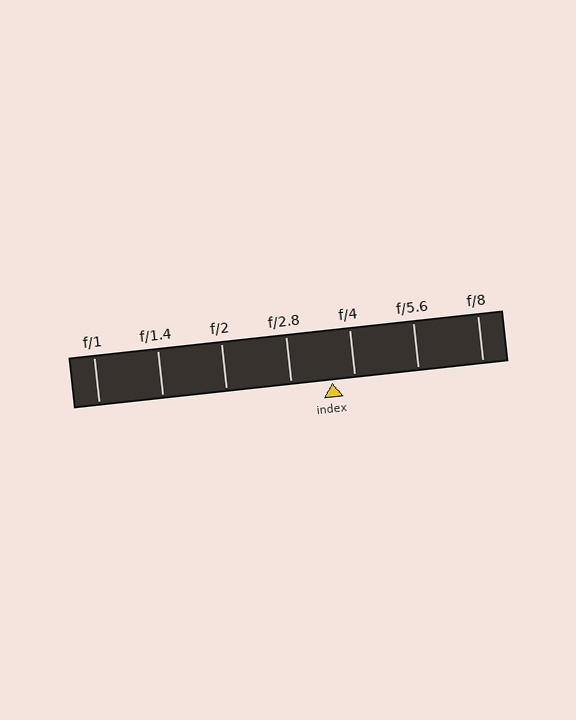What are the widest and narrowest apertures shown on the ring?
The widest aperture shown is f/1 and the narrowest is f/8.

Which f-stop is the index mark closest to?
The index mark is closest to f/4.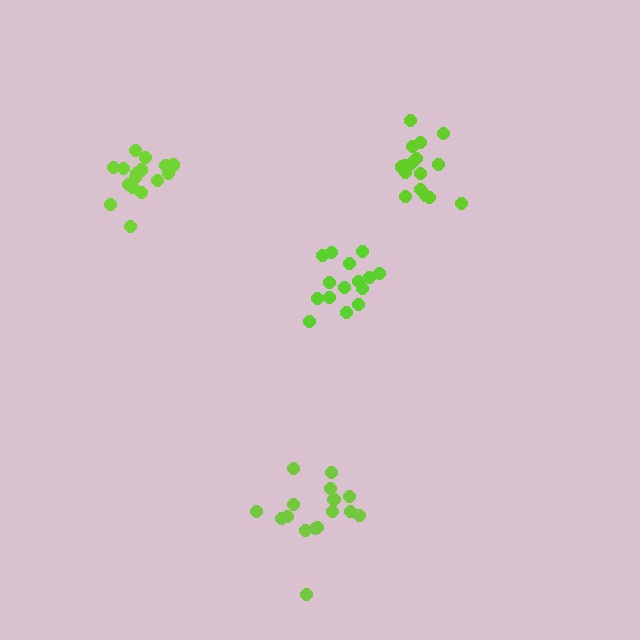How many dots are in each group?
Group 1: 16 dots, Group 2: 15 dots, Group 3: 16 dots, Group 4: 16 dots (63 total).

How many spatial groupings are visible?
There are 4 spatial groupings.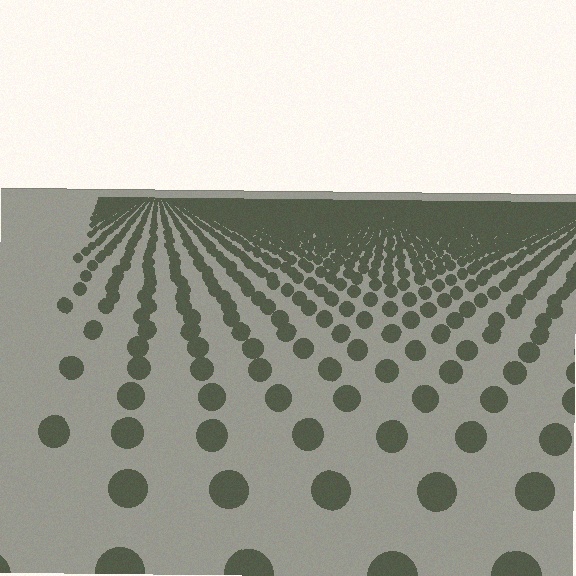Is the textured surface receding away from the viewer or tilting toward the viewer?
The surface is receding away from the viewer. Texture elements get smaller and denser toward the top.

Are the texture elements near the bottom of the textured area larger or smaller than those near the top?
Larger. Near the bottom, elements are closer to the viewer and appear at a bigger on-screen size.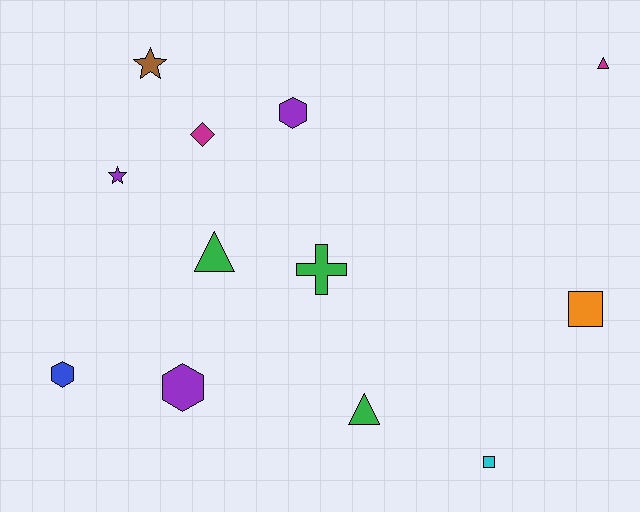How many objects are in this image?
There are 12 objects.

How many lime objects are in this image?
There are no lime objects.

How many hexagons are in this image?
There are 3 hexagons.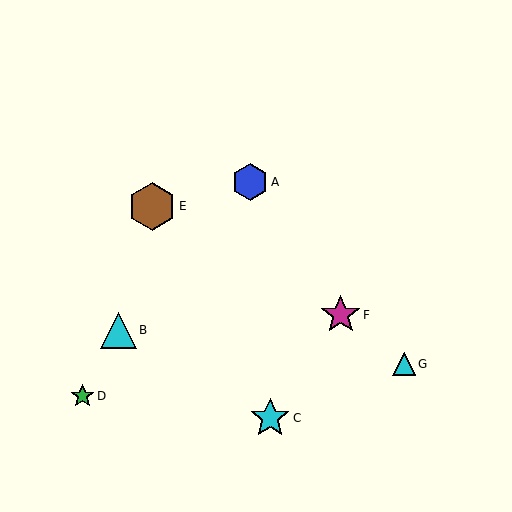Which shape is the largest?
The brown hexagon (labeled E) is the largest.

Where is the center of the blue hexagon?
The center of the blue hexagon is at (250, 182).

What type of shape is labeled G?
Shape G is a cyan triangle.